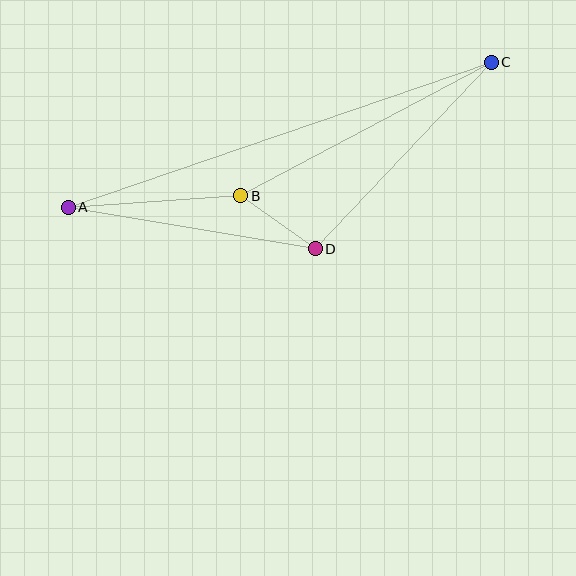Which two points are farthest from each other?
Points A and C are farthest from each other.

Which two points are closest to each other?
Points B and D are closest to each other.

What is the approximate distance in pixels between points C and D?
The distance between C and D is approximately 256 pixels.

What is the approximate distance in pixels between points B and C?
The distance between B and C is approximately 284 pixels.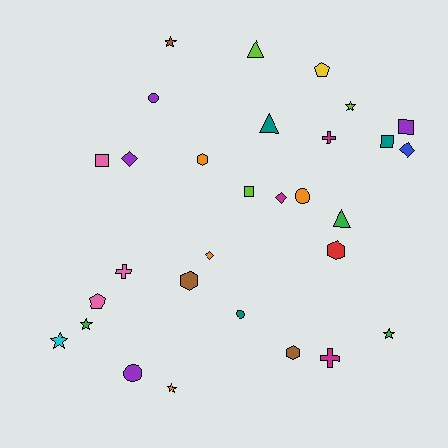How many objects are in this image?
There are 30 objects.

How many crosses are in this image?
There are 3 crosses.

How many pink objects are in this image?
There are 3 pink objects.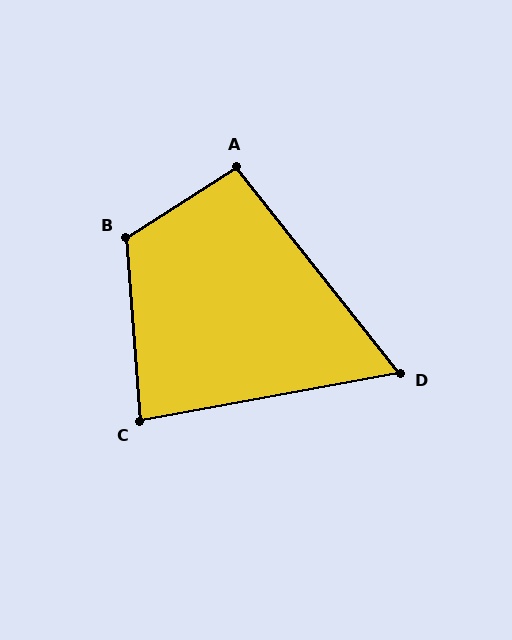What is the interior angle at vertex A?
Approximately 96 degrees (obtuse).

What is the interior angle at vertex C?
Approximately 84 degrees (acute).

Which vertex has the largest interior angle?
B, at approximately 118 degrees.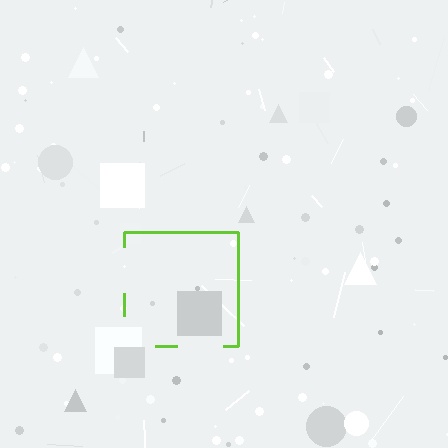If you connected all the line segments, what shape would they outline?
They would outline a square.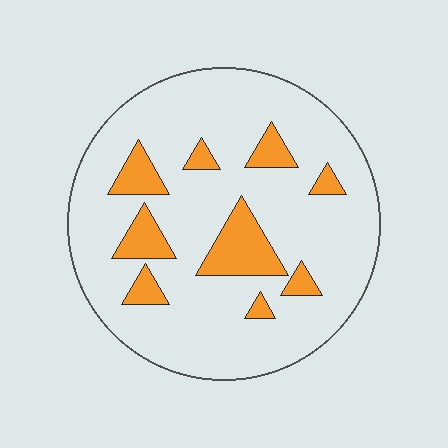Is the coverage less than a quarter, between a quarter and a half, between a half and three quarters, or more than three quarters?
Less than a quarter.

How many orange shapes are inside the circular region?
9.